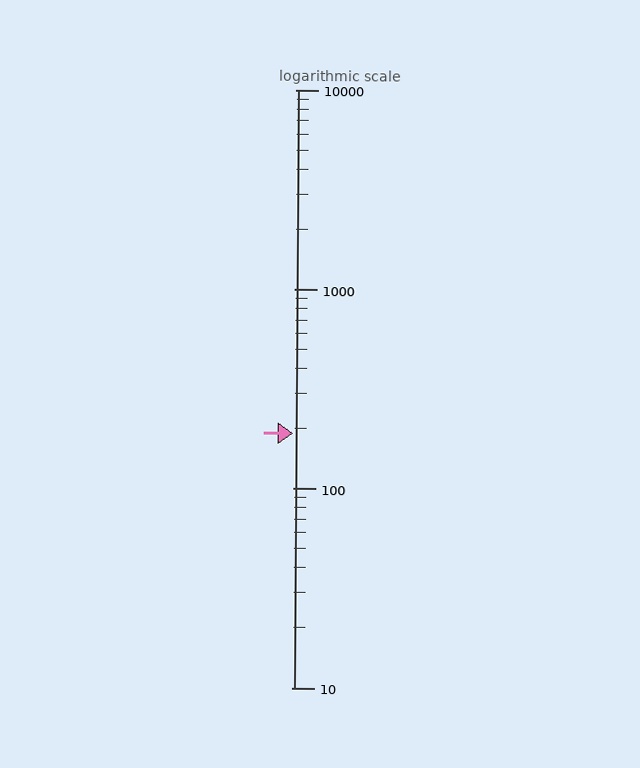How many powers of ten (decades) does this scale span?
The scale spans 3 decades, from 10 to 10000.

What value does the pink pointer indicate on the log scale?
The pointer indicates approximately 190.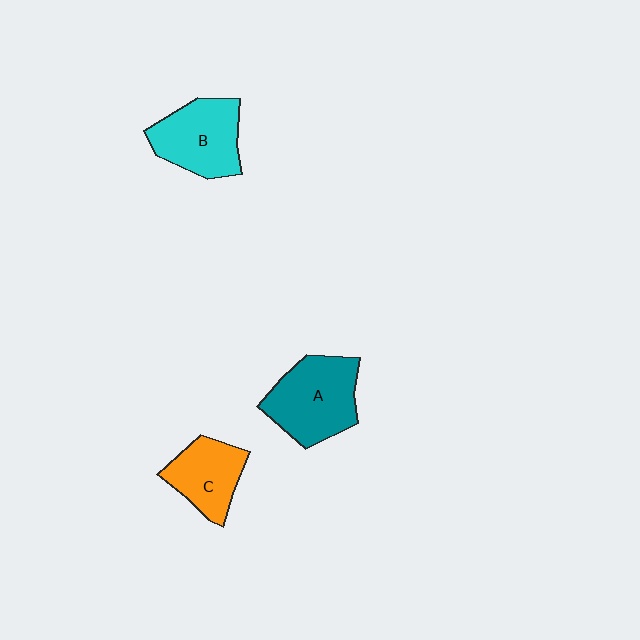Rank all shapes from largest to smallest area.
From largest to smallest: A (teal), B (cyan), C (orange).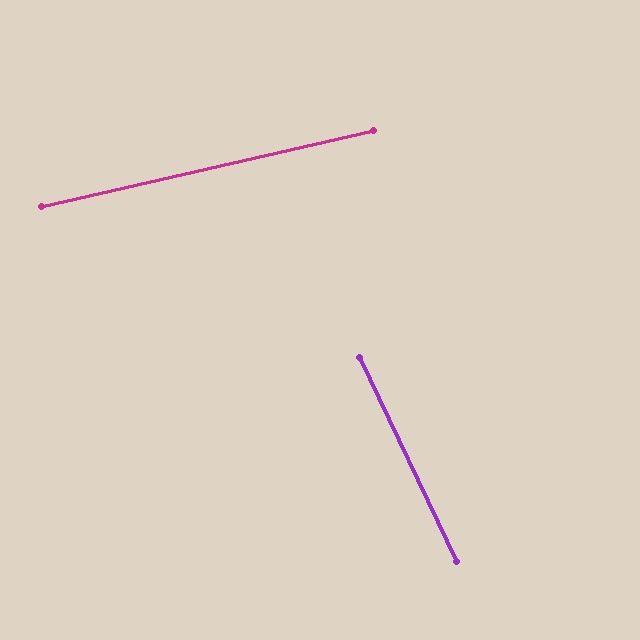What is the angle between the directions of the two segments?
Approximately 77 degrees.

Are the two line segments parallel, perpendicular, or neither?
Neither parallel nor perpendicular — they differ by about 77°.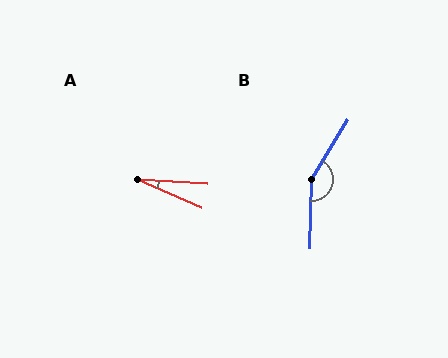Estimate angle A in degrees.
Approximately 20 degrees.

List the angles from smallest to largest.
A (20°), B (150°).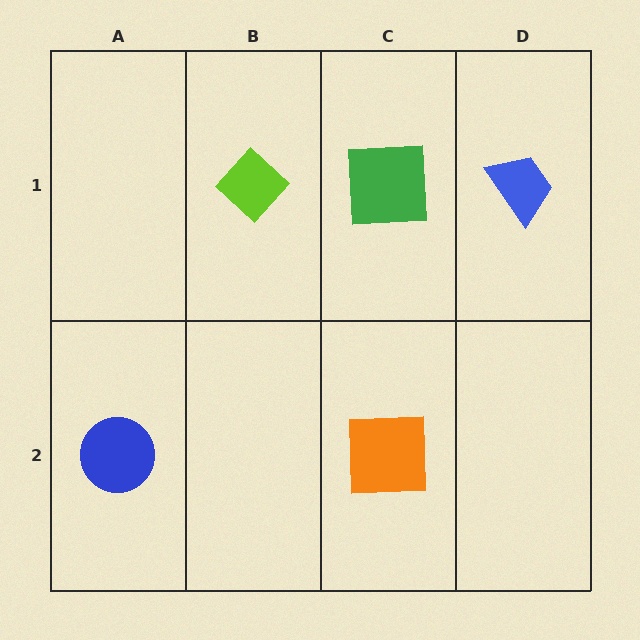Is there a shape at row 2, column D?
No, that cell is empty.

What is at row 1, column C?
A green square.